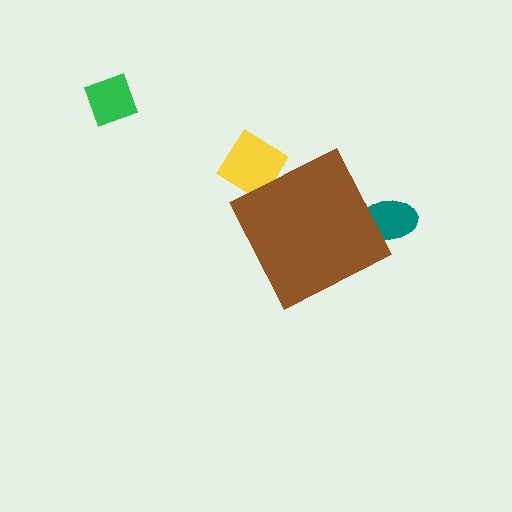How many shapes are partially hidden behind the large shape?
2 shapes are partially hidden.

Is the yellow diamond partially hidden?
Yes, the yellow diamond is partially hidden behind the brown diamond.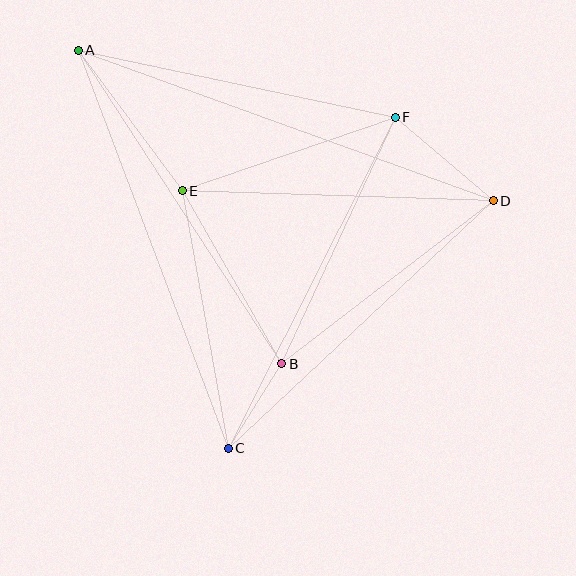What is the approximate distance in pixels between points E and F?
The distance between E and F is approximately 226 pixels.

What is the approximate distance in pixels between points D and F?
The distance between D and F is approximately 129 pixels.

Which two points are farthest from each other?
Points A and D are farthest from each other.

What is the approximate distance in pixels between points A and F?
The distance between A and F is approximately 324 pixels.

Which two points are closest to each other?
Points B and C are closest to each other.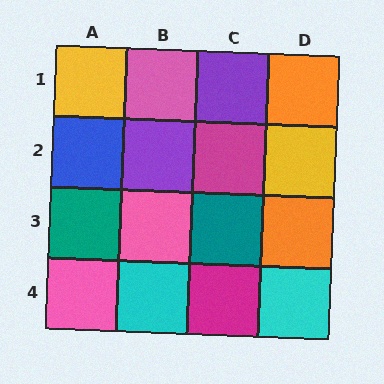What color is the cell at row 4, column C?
Magenta.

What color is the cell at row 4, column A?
Pink.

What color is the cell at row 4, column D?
Cyan.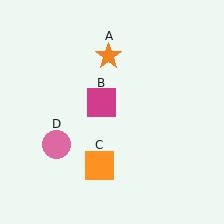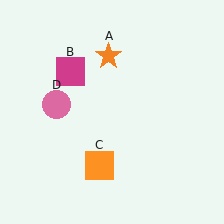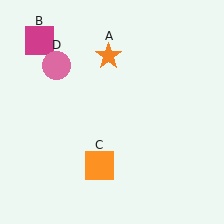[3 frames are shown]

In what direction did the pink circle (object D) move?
The pink circle (object D) moved up.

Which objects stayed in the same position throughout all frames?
Orange star (object A) and orange square (object C) remained stationary.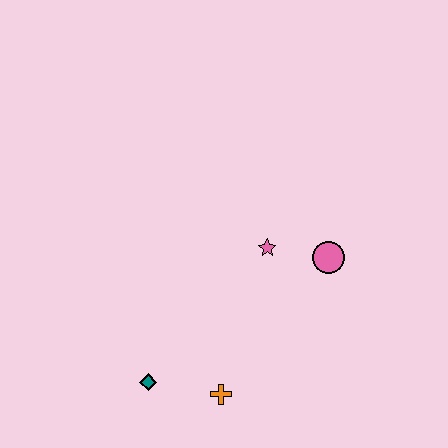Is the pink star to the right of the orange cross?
Yes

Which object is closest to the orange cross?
The teal diamond is closest to the orange cross.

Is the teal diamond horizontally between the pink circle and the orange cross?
No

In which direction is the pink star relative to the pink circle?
The pink star is to the left of the pink circle.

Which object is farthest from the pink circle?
The teal diamond is farthest from the pink circle.